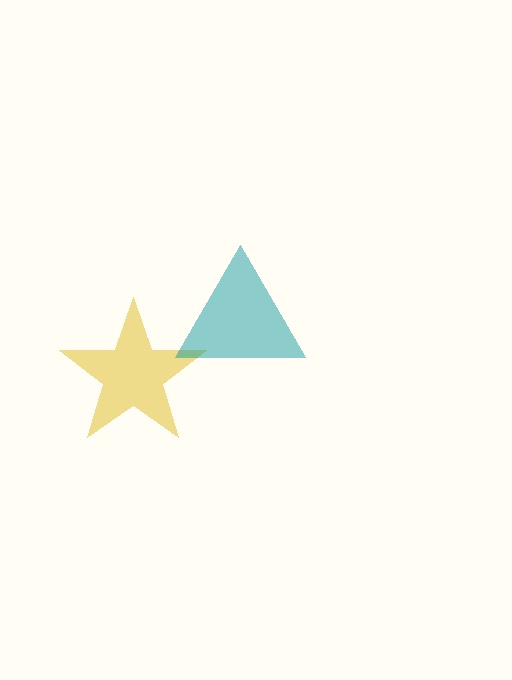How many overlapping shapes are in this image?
There are 2 overlapping shapes in the image.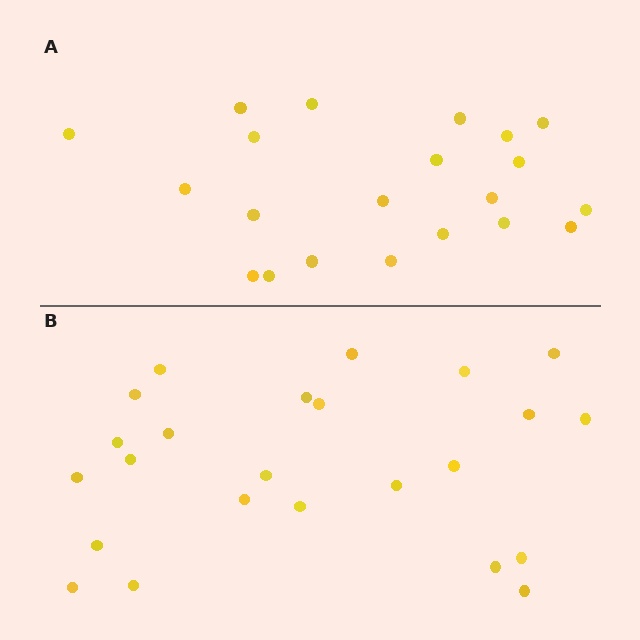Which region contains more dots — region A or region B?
Region B (the bottom region) has more dots.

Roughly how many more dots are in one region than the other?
Region B has just a few more — roughly 2 or 3 more dots than region A.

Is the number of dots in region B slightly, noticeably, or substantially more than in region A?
Region B has only slightly more — the two regions are fairly close. The ratio is roughly 1.1 to 1.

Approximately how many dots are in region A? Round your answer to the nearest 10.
About 20 dots. (The exact count is 21, which rounds to 20.)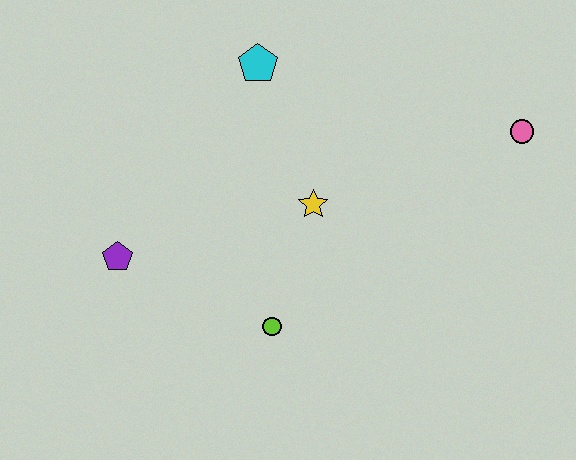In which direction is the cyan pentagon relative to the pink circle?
The cyan pentagon is to the left of the pink circle.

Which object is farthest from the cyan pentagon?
The pink circle is farthest from the cyan pentagon.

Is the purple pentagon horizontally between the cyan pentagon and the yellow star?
No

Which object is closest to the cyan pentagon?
The yellow star is closest to the cyan pentagon.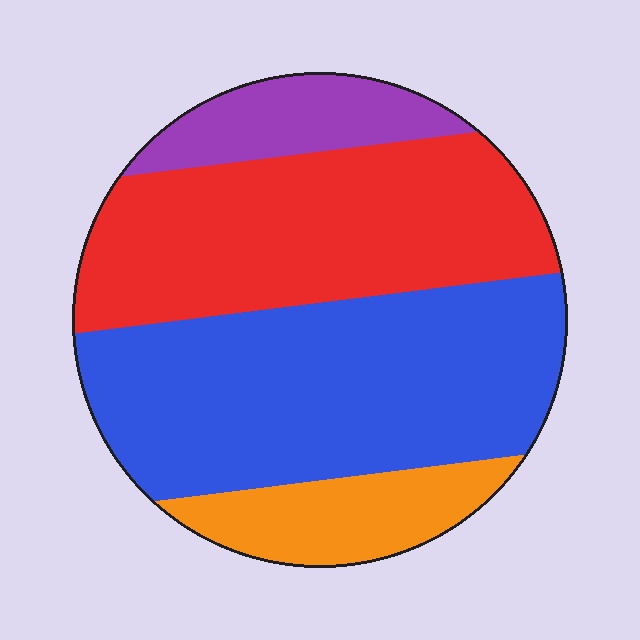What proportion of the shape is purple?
Purple covers about 10% of the shape.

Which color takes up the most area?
Blue, at roughly 40%.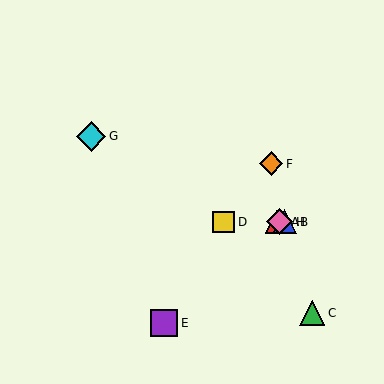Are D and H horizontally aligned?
Yes, both are at y≈222.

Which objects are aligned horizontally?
Objects A, B, D, H are aligned horizontally.